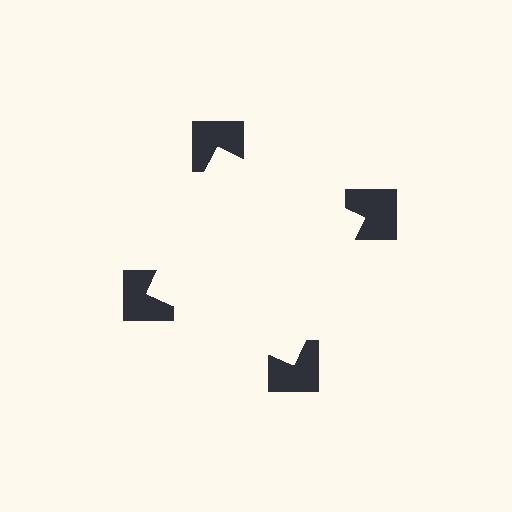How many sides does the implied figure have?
4 sides.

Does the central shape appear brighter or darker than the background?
It typically appears slightly brighter than the background, even though no actual brightness change is drawn.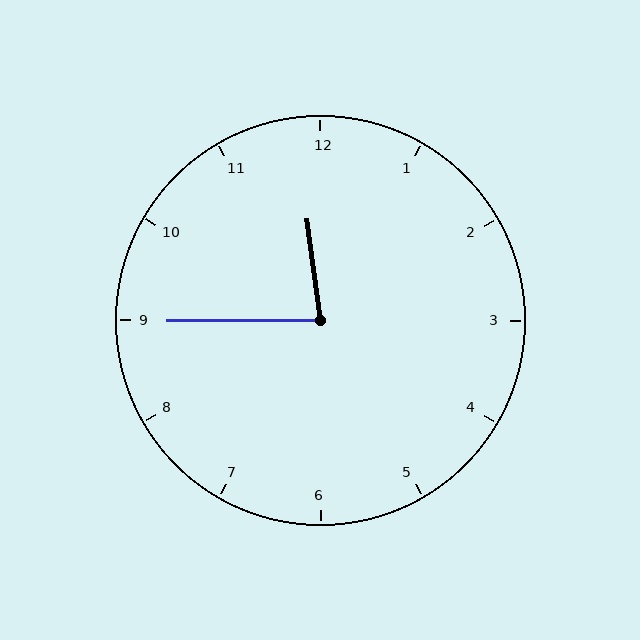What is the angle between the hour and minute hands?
Approximately 82 degrees.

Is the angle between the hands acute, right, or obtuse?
It is acute.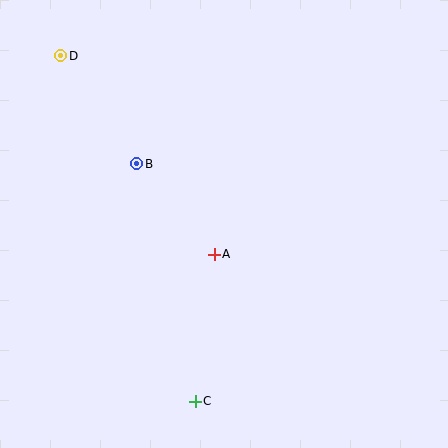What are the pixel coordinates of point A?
Point A is at (214, 254).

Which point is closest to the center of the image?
Point A at (214, 254) is closest to the center.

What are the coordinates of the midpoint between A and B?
The midpoint between A and B is at (175, 209).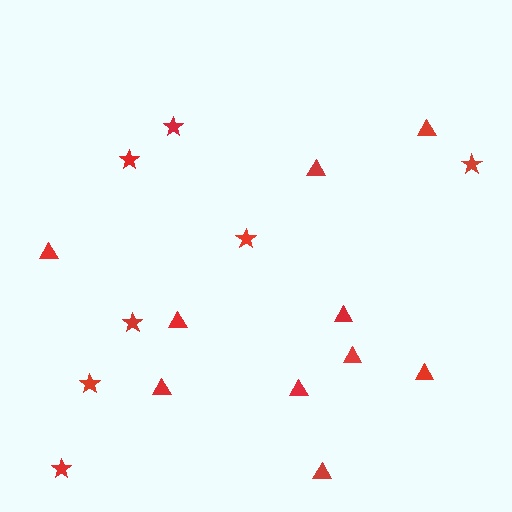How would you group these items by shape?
There are 2 groups: one group of triangles (10) and one group of stars (7).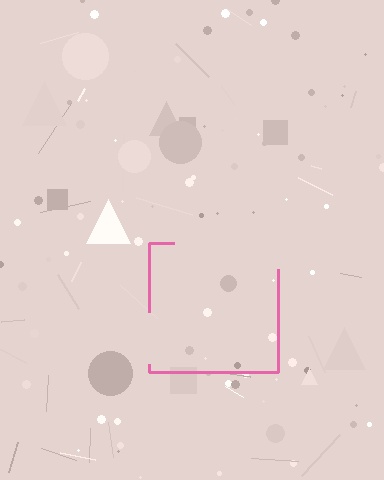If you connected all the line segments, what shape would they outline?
They would outline a square.